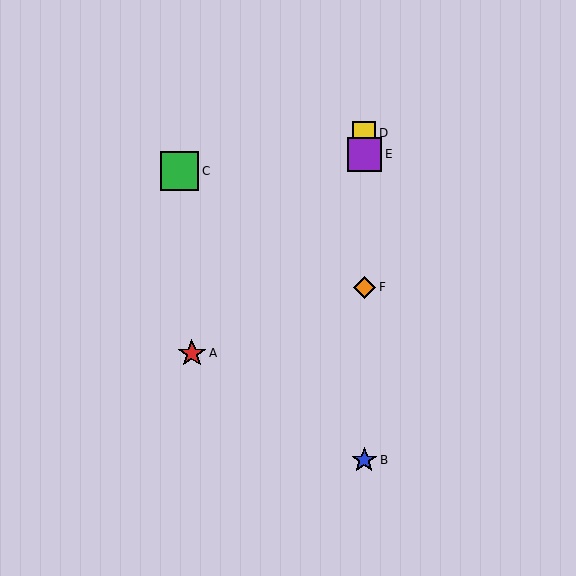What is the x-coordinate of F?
Object F is at x≈364.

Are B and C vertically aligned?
No, B is at x≈364 and C is at x≈180.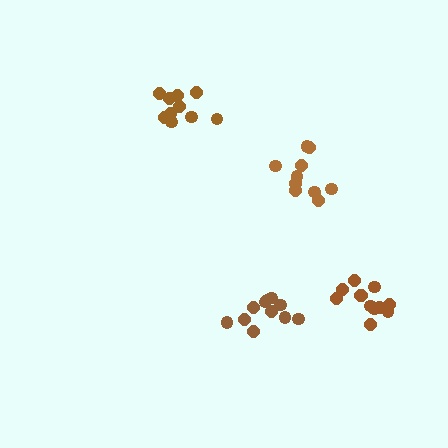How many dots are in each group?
Group 1: 12 dots, Group 2: 11 dots, Group 3: 10 dots, Group 4: 11 dots (44 total).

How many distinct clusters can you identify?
There are 4 distinct clusters.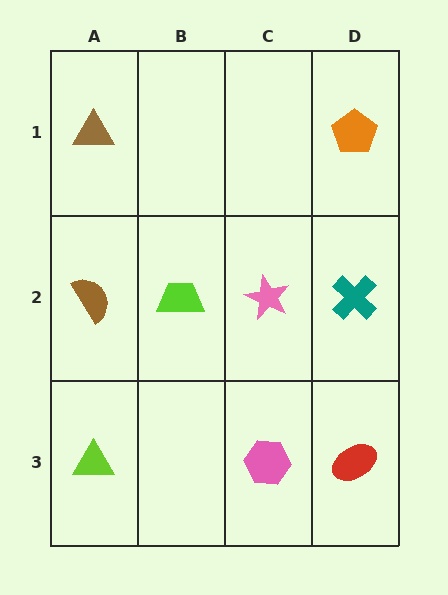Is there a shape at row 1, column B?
No, that cell is empty.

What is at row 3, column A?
A lime triangle.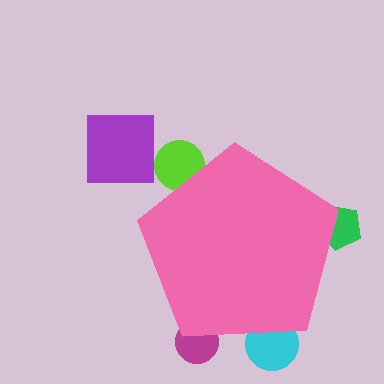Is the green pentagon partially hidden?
Yes, the green pentagon is partially hidden behind the pink pentagon.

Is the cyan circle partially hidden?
Yes, the cyan circle is partially hidden behind the pink pentagon.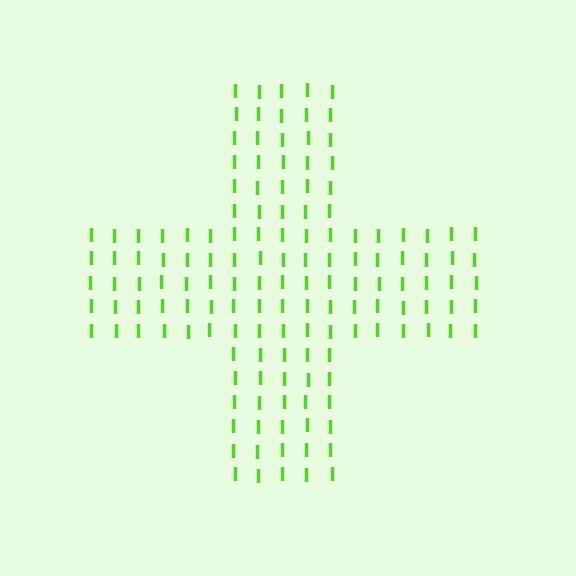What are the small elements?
The small elements are letter I's.